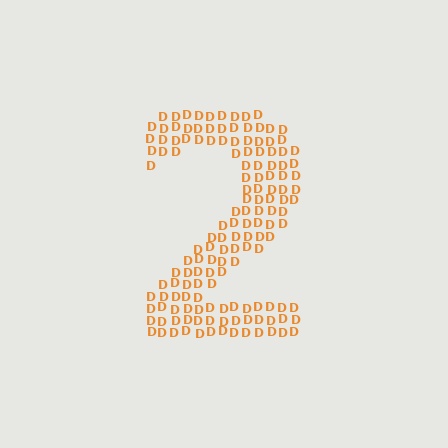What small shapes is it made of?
It is made of small letter D's.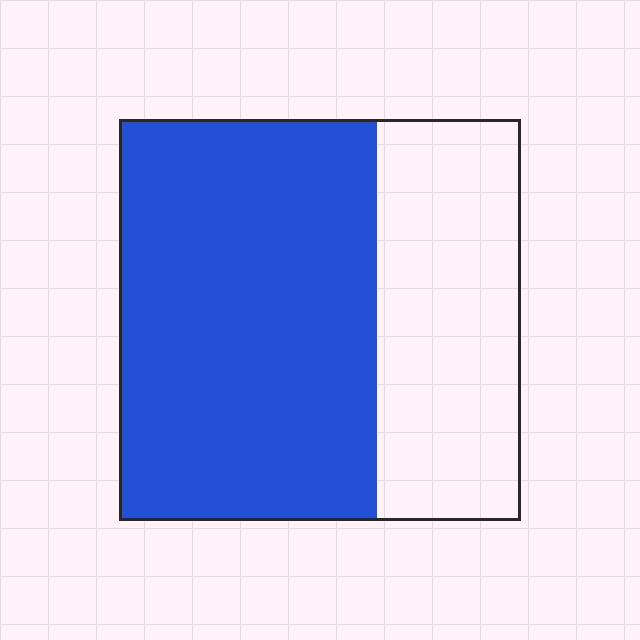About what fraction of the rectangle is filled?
About five eighths (5/8).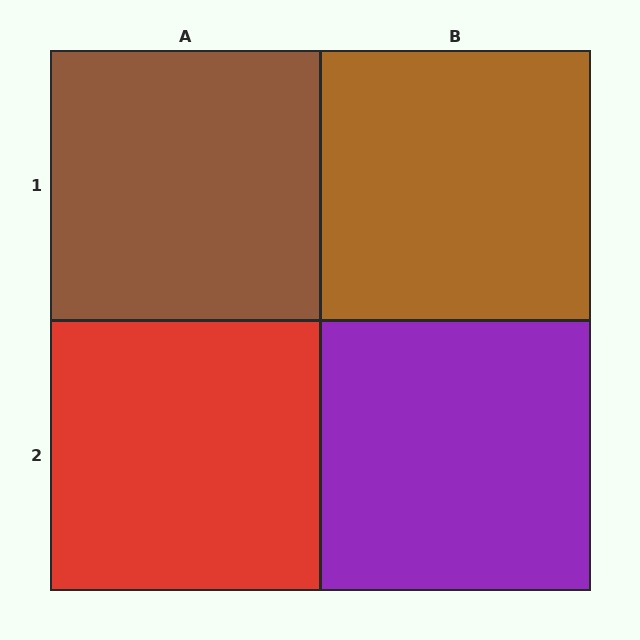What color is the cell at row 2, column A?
Red.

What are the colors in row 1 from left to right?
Brown, brown.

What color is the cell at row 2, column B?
Purple.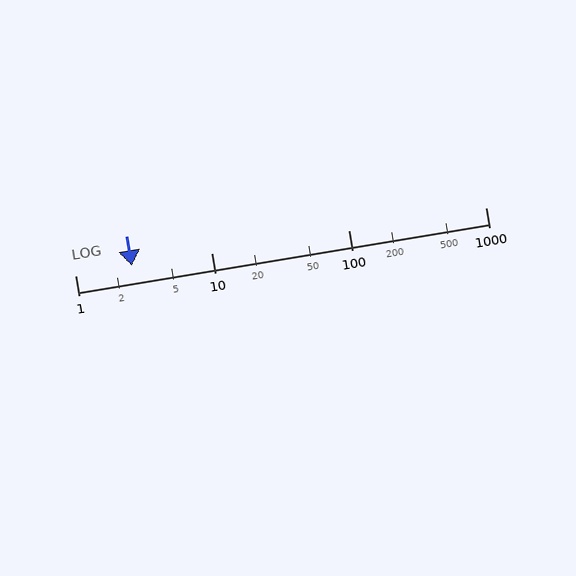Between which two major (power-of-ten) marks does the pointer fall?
The pointer is between 1 and 10.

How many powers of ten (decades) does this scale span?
The scale spans 3 decades, from 1 to 1000.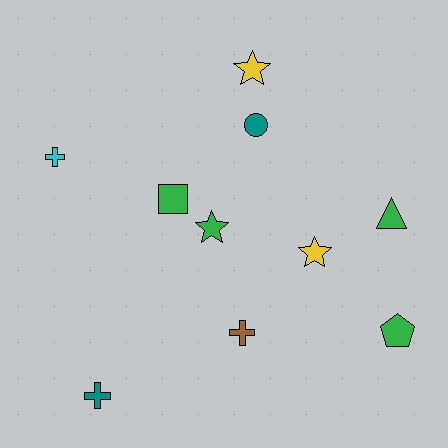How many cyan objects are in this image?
There is 1 cyan object.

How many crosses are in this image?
There are 3 crosses.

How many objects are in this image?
There are 10 objects.